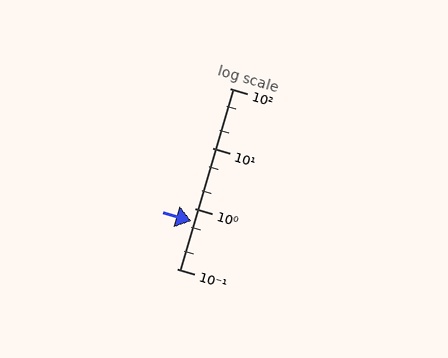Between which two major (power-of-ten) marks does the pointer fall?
The pointer is between 0.1 and 1.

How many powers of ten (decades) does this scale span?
The scale spans 3 decades, from 0.1 to 100.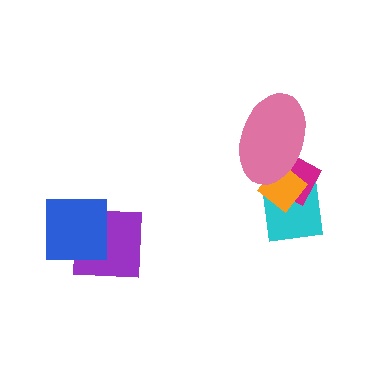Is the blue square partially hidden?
No, no other shape covers it.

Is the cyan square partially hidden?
Yes, it is partially covered by another shape.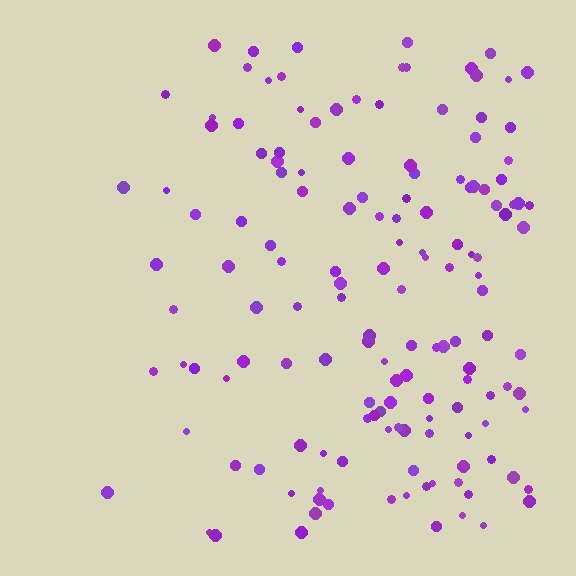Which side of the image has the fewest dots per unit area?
The left.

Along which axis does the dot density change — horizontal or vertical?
Horizontal.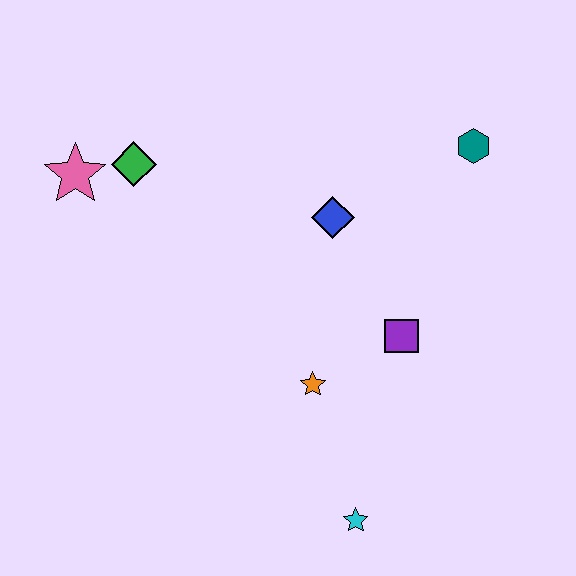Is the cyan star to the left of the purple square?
Yes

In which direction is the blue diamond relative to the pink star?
The blue diamond is to the right of the pink star.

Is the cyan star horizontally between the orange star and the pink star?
No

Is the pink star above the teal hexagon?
No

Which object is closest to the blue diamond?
The purple square is closest to the blue diamond.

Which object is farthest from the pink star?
The cyan star is farthest from the pink star.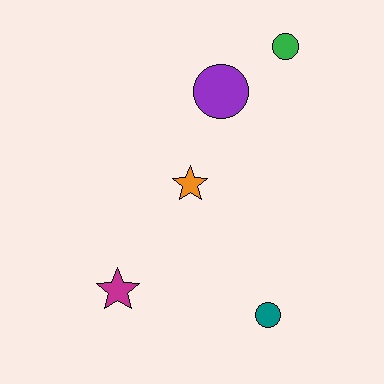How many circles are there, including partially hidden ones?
There are 3 circles.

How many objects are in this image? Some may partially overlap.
There are 5 objects.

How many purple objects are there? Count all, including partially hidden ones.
There is 1 purple object.